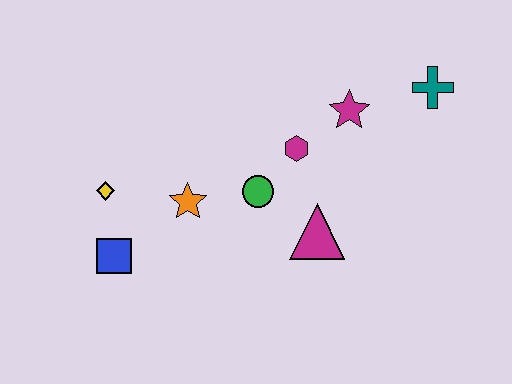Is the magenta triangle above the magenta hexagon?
No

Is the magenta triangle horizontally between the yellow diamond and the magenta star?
Yes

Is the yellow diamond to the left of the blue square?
Yes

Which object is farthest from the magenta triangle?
The yellow diamond is farthest from the magenta triangle.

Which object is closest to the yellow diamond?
The blue square is closest to the yellow diamond.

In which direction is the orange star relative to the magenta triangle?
The orange star is to the left of the magenta triangle.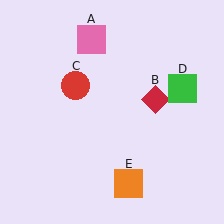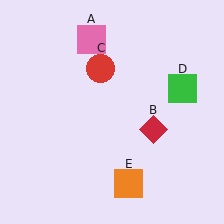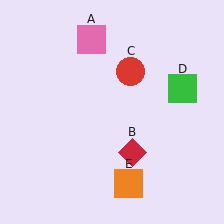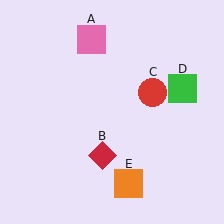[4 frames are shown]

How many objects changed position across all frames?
2 objects changed position: red diamond (object B), red circle (object C).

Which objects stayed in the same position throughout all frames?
Pink square (object A) and green square (object D) and orange square (object E) remained stationary.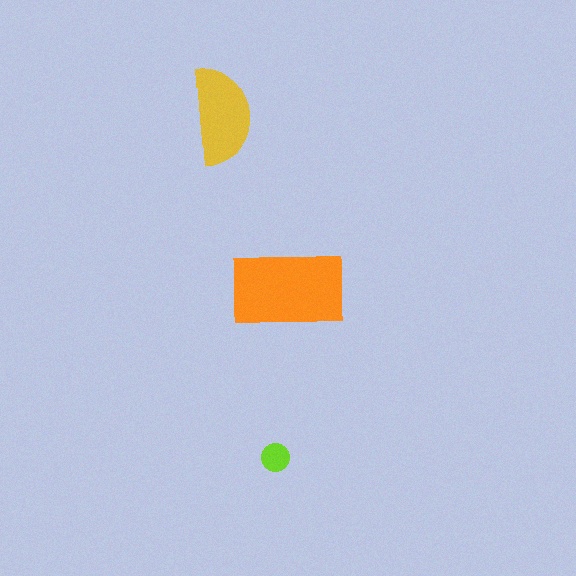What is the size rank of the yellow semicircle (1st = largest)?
2nd.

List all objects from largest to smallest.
The orange rectangle, the yellow semicircle, the lime circle.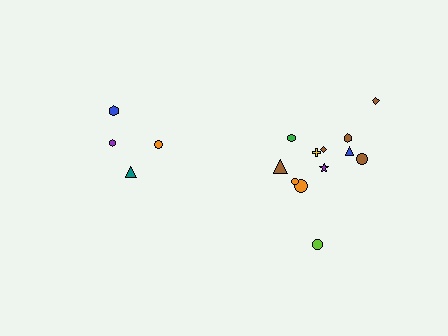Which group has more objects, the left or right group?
The right group.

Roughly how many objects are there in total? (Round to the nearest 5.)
Roughly 15 objects in total.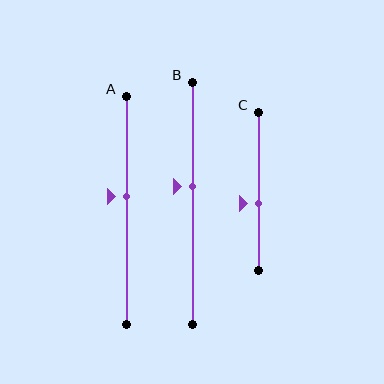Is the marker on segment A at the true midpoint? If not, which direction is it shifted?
No, the marker on segment A is shifted upward by about 6% of the segment length.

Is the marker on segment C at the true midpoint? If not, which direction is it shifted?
No, the marker on segment C is shifted downward by about 8% of the segment length.